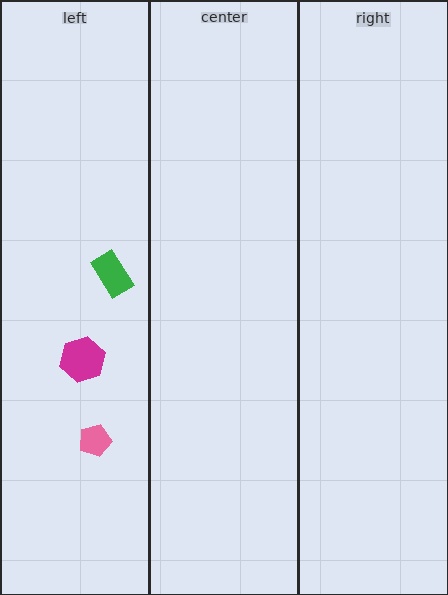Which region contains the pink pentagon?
The left region.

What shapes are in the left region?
The green rectangle, the magenta hexagon, the pink pentagon.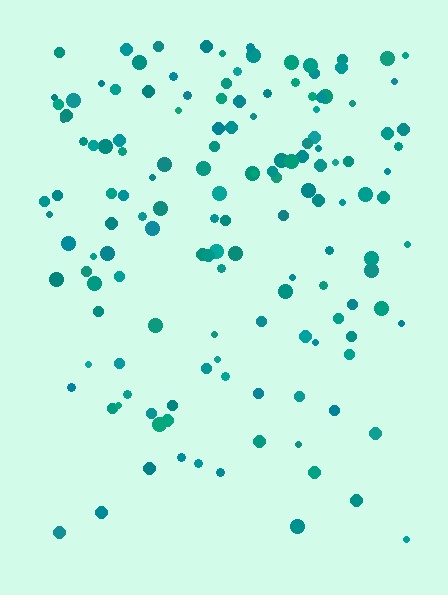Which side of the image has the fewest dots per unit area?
The bottom.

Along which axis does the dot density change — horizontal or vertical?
Vertical.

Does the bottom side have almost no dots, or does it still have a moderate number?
Still a moderate number, just noticeably fewer than the top.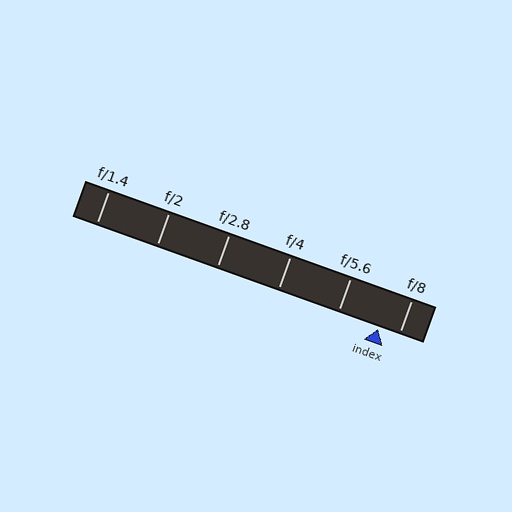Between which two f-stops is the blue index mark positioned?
The index mark is between f/5.6 and f/8.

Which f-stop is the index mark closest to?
The index mark is closest to f/8.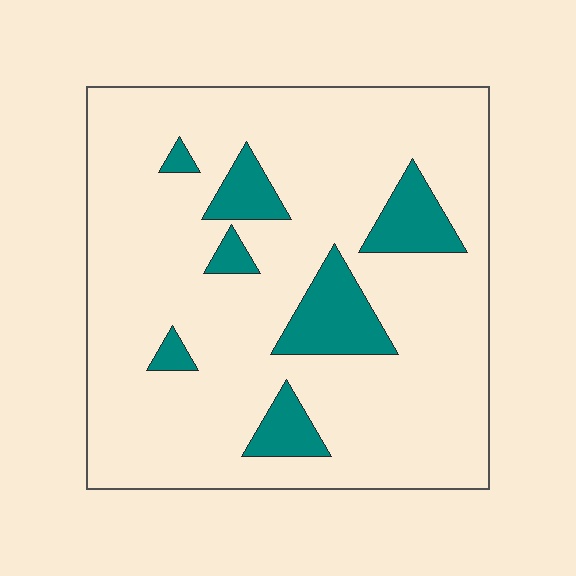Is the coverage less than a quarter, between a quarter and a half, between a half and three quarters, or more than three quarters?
Less than a quarter.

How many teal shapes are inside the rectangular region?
7.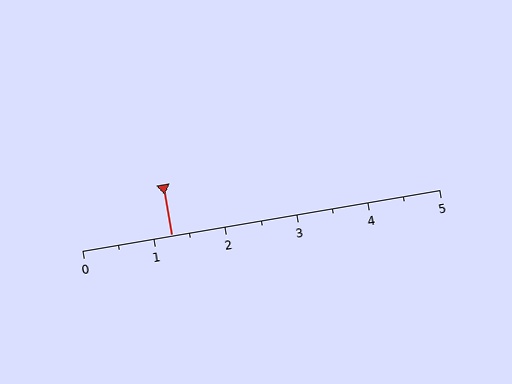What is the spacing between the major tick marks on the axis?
The major ticks are spaced 1 apart.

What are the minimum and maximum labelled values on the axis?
The axis runs from 0 to 5.